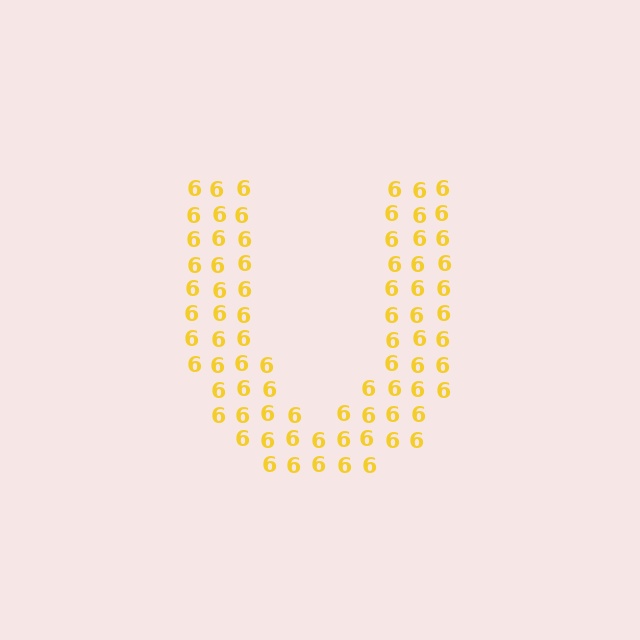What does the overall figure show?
The overall figure shows the letter U.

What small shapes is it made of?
It is made of small digit 6's.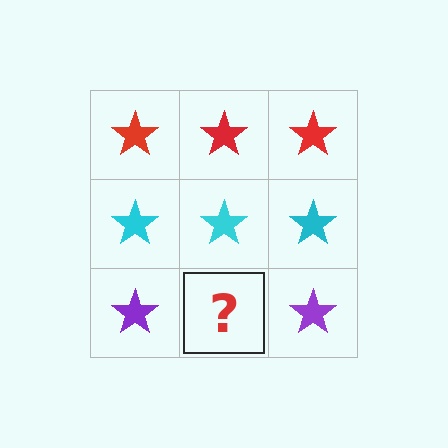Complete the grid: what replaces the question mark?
The question mark should be replaced with a purple star.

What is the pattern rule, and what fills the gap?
The rule is that each row has a consistent color. The gap should be filled with a purple star.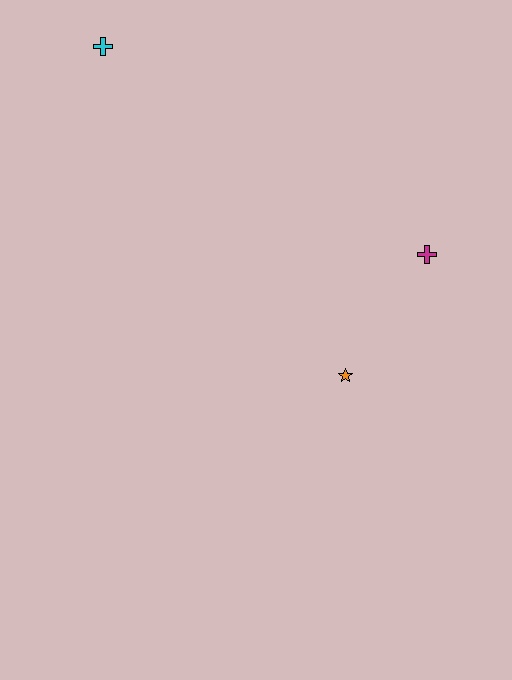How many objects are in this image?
There are 3 objects.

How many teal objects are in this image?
There are no teal objects.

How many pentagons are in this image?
There are no pentagons.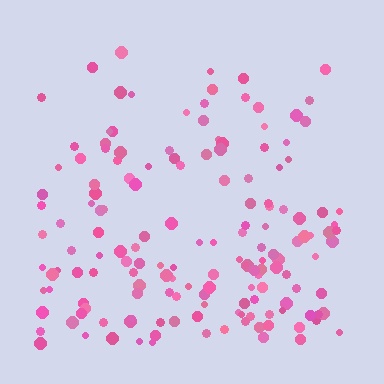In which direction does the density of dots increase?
From top to bottom, with the bottom side densest.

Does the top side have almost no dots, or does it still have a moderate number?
Still a moderate number, just noticeably fewer than the bottom.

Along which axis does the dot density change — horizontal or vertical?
Vertical.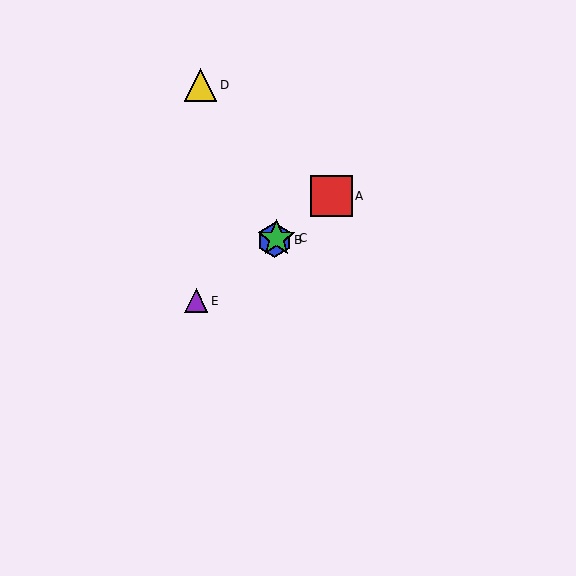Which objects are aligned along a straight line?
Objects A, B, C, E are aligned along a straight line.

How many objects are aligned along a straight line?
4 objects (A, B, C, E) are aligned along a straight line.